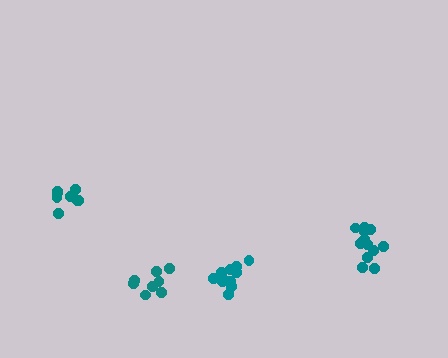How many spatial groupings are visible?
There are 4 spatial groupings.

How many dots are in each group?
Group 1: 11 dots, Group 2: 8 dots, Group 3: 12 dots, Group 4: 8 dots (39 total).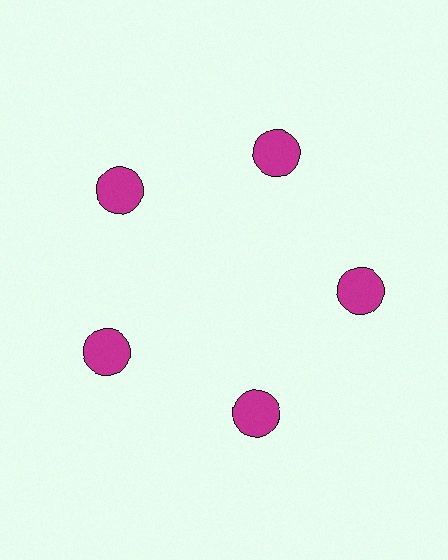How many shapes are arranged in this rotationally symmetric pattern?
There are 5 shapes, arranged in 5 groups of 1.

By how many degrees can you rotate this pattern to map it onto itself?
The pattern maps onto itself every 72 degrees of rotation.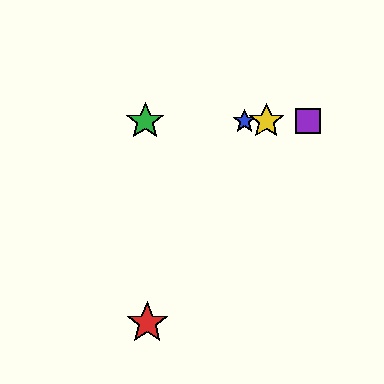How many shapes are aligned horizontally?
4 shapes (the blue star, the green star, the yellow star, the purple square) are aligned horizontally.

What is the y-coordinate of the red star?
The red star is at y≈323.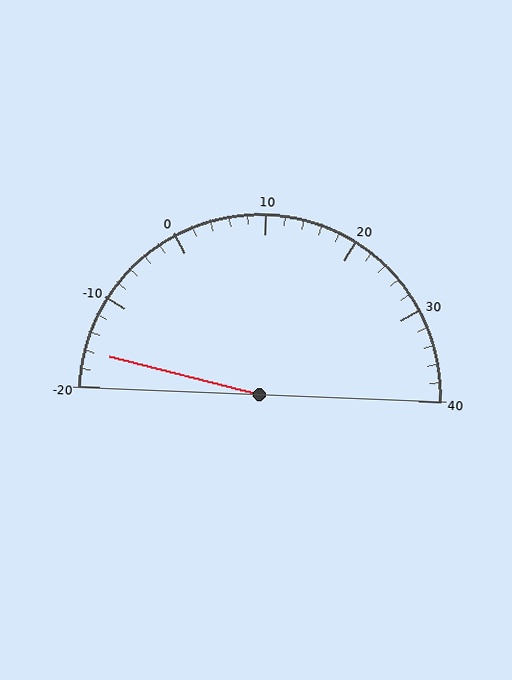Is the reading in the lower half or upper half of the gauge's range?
The reading is in the lower half of the range (-20 to 40).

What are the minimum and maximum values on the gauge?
The gauge ranges from -20 to 40.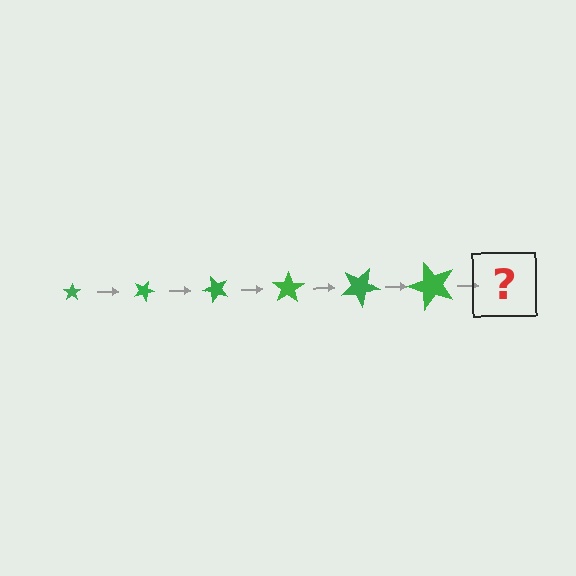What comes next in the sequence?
The next element should be a star, larger than the previous one and rotated 150 degrees from the start.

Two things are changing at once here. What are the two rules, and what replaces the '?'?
The two rules are that the star grows larger each step and it rotates 25 degrees each step. The '?' should be a star, larger than the previous one and rotated 150 degrees from the start.